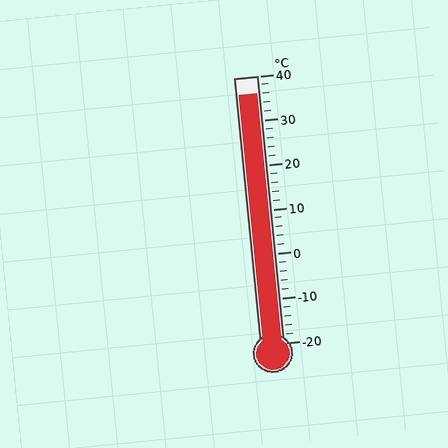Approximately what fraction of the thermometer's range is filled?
The thermometer is filled to approximately 95% of its range.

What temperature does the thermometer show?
The thermometer shows approximately 36°C.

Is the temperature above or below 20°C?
The temperature is above 20°C.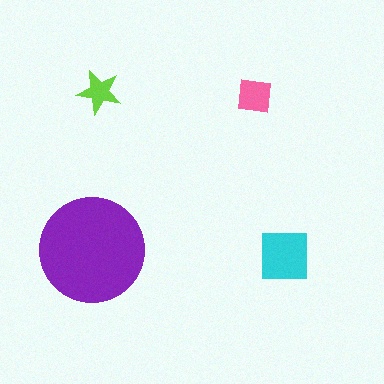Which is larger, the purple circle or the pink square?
The purple circle.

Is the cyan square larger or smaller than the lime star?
Larger.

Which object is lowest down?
The cyan square is bottommost.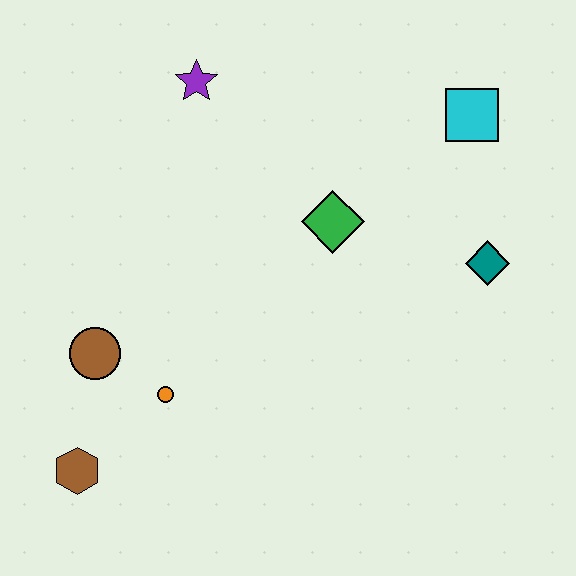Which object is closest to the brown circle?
The orange circle is closest to the brown circle.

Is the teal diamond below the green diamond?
Yes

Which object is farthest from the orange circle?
The cyan square is farthest from the orange circle.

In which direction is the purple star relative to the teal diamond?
The purple star is to the left of the teal diamond.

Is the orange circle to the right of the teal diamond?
No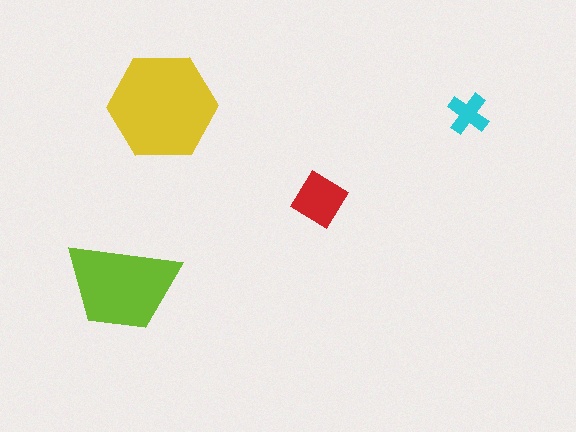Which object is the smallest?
The cyan cross.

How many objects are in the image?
There are 4 objects in the image.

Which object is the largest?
The yellow hexagon.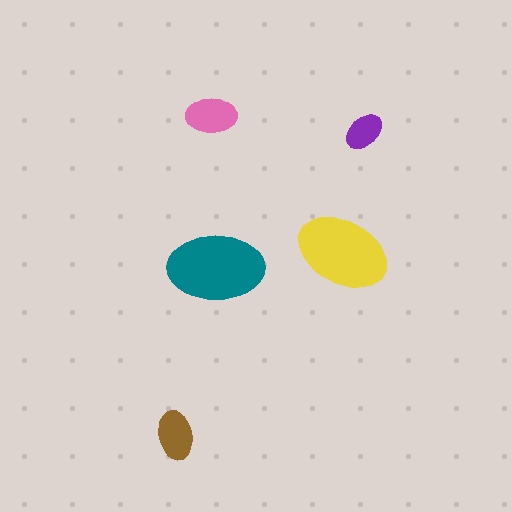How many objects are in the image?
There are 5 objects in the image.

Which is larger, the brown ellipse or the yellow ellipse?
The yellow one.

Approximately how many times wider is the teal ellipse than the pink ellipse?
About 2 times wider.